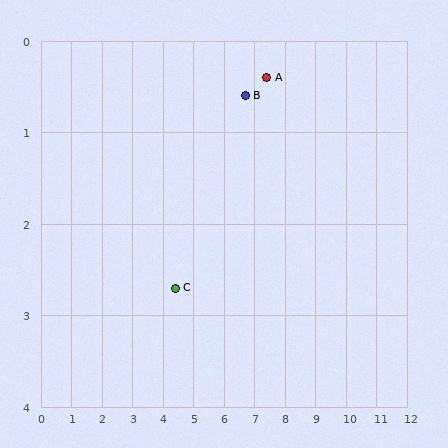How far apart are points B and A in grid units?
Points B and A are about 0.7 grid units apart.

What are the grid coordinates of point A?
Point A is at approximately (7.4, 0.4).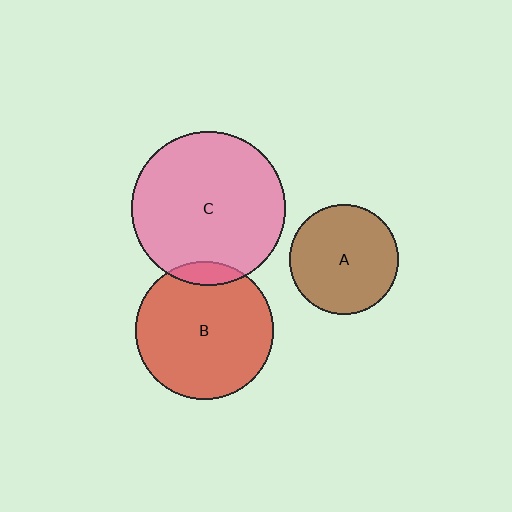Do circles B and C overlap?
Yes.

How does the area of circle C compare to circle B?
Approximately 1.3 times.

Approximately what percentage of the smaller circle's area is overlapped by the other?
Approximately 10%.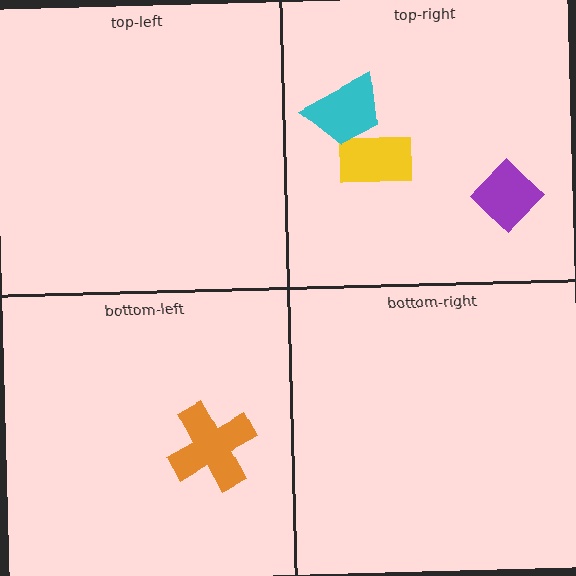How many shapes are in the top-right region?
3.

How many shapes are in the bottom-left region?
1.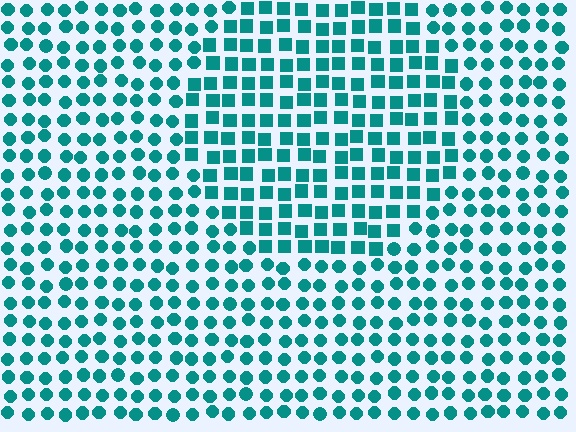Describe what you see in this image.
The image is filled with small teal elements arranged in a uniform grid. A circle-shaped region contains squares, while the surrounding area contains circles. The boundary is defined purely by the change in element shape.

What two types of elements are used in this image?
The image uses squares inside the circle region and circles outside it.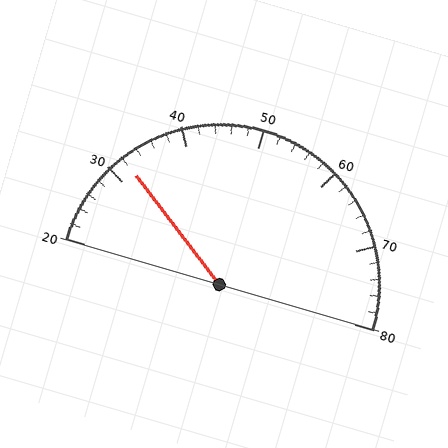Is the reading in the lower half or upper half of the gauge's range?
The reading is in the lower half of the range (20 to 80).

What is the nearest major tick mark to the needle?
The nearest major tick mark is 30.